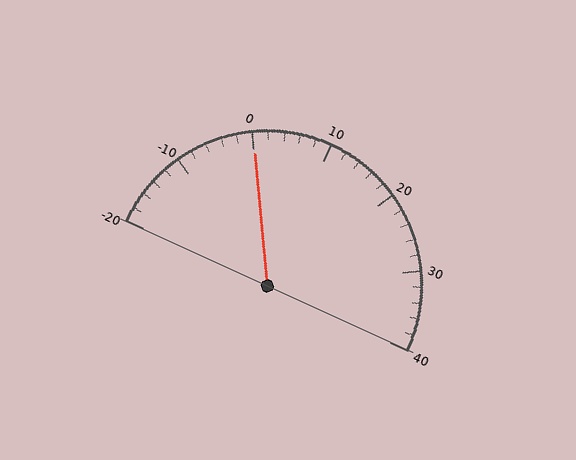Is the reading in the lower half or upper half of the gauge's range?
The reading is in the lower half of the range (-20 to 40).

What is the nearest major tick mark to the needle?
The nearest major tick mark is 0.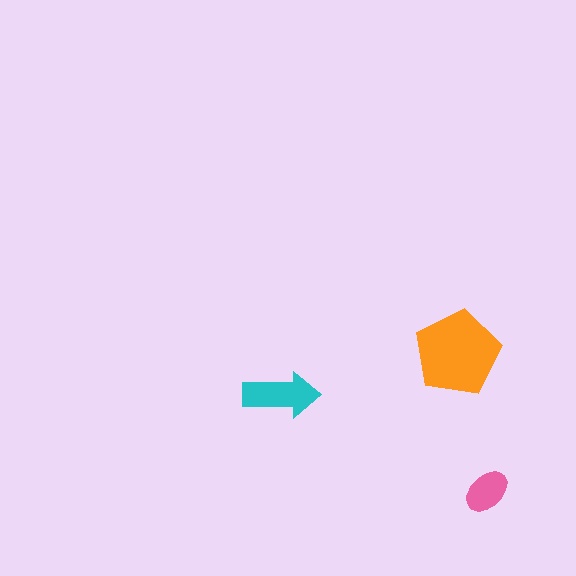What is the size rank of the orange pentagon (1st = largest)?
1st.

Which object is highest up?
The orange pentagon is topmost.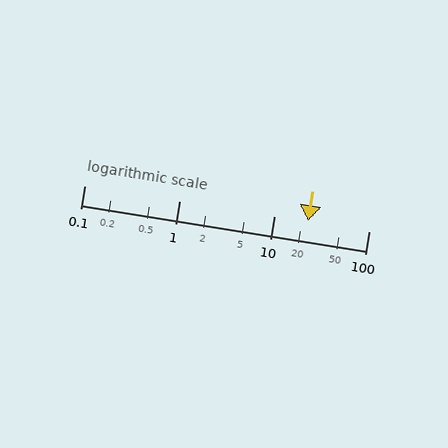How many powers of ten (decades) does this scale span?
The scale spans 3 decades, from 0.1 to 100.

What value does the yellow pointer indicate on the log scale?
The pointer indicates approximately 23.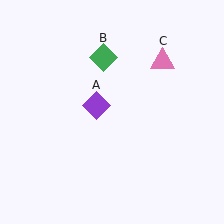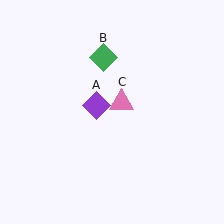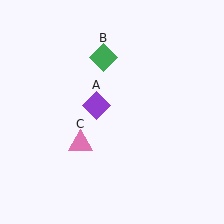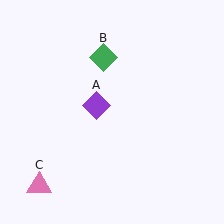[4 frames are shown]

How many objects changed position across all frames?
1 object changed position: pink triangle (object C).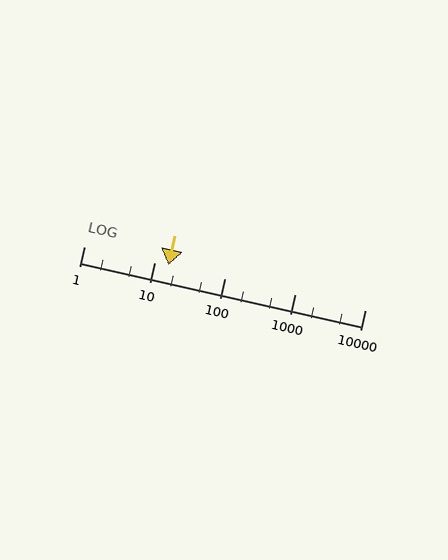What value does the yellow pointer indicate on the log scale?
The pointer indicates approximately 16.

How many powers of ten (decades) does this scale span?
The scale spans 4 decades, from 1 to 10000.